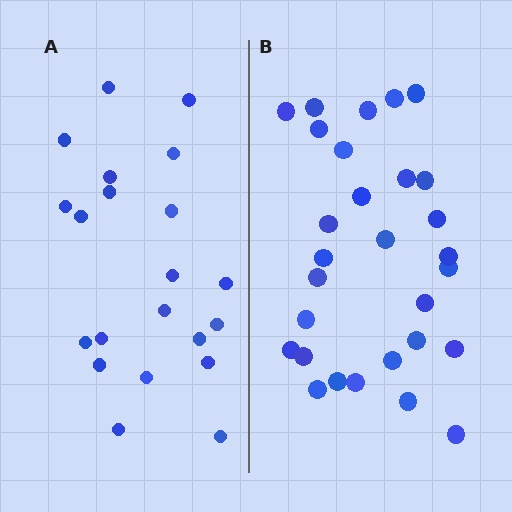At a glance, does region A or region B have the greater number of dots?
Region B (the right region) has more dots.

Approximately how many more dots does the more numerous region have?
Region B has roughly 8 or so more dots than region A.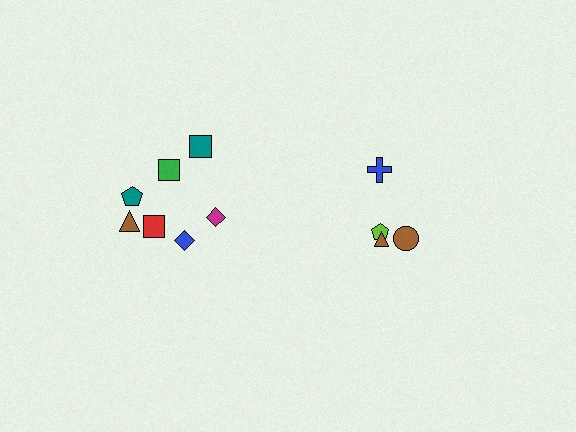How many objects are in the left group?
There are 7 objects.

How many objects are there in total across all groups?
There are 11 objects.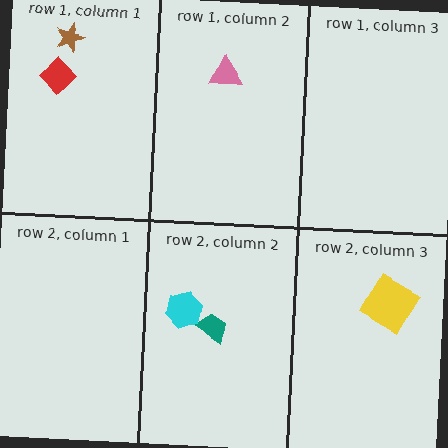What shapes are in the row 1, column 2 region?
The pink triangle.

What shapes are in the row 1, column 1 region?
The red diamond, the brown star.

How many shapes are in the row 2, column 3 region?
1.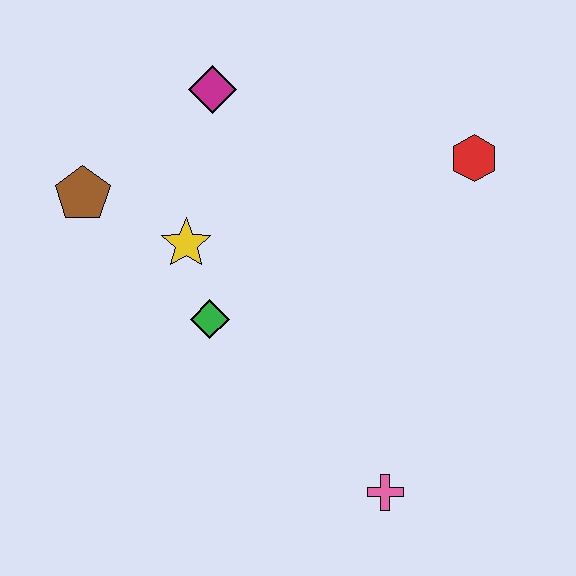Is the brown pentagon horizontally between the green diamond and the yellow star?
No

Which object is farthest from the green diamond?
The red hexagon is farthest from the green diamond.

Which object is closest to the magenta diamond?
The yellow star is closest to the magenta diamond.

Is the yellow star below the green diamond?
No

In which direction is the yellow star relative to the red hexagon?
The yellow star is to the left of the red hexagon.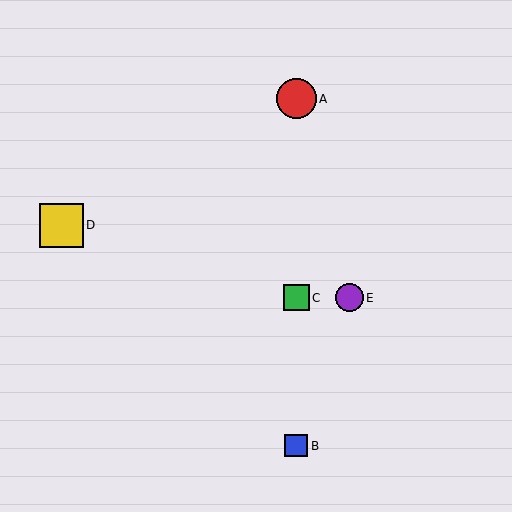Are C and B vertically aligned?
Yes, both are at x≈296.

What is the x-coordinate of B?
Object B is at x≈296.